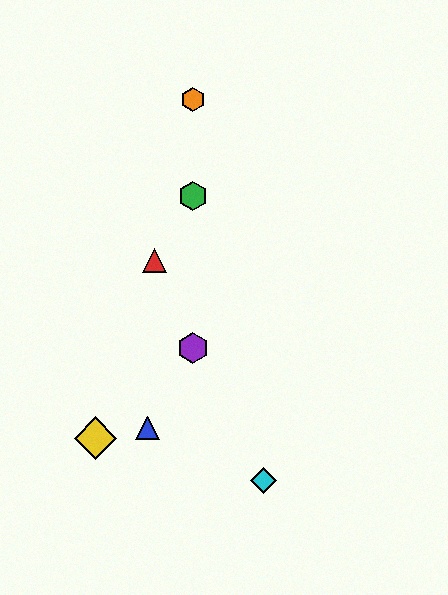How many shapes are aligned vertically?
3 shapes (the green hexagon, the purple hexagon, the orange hexagon) are aligned vertically.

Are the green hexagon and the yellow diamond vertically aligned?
No, the green hexagon is at x≈193 and the yellow diamond is at x≈96.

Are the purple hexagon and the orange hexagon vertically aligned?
Yes, both are at x≈193.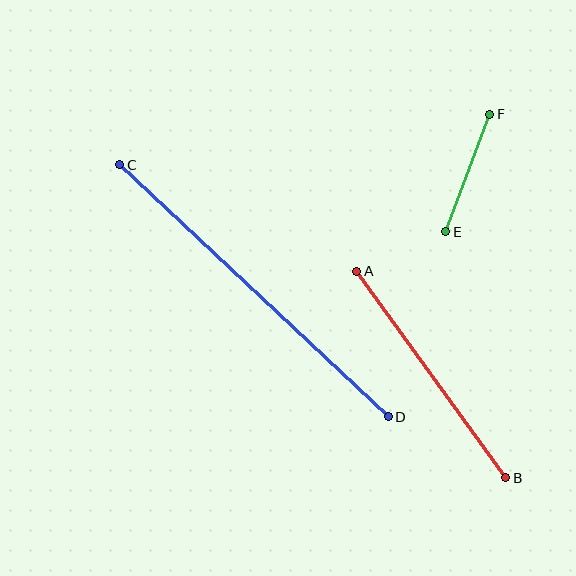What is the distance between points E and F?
The distance is approximately 126 pixels.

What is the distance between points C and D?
The distance is approximately 368 pixels.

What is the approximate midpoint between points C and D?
The midpoint is at approximately (254, 291) pixels.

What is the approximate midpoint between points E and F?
The midpoint is at approximately (468, 173) pixels.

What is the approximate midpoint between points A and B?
The midpoint is at approximately (431, 374) pixels.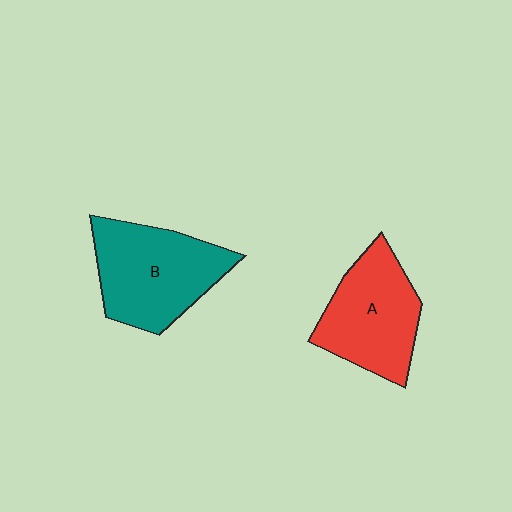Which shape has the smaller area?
Shape A (red).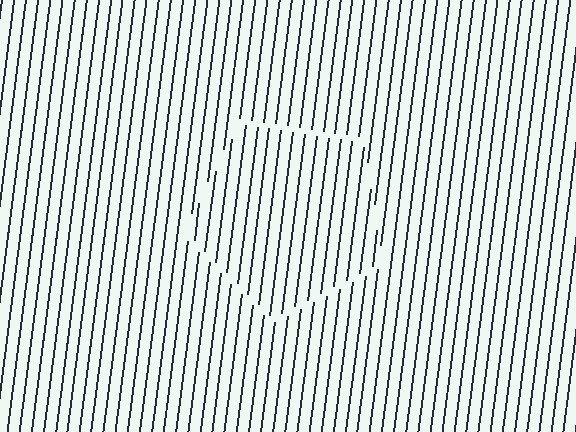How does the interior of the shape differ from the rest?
The interior of the shape contains the same grating, shifted by half a period — the contour is defined by the phase discontinuity where line-ends from the inner and outer gratings abut.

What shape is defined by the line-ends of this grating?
An illusory pentagon. The interior of the shape contains the same grating, shifted by half a period — the contour is defined by the phase discontinuity where line-ends from the inner and outer gratings abut.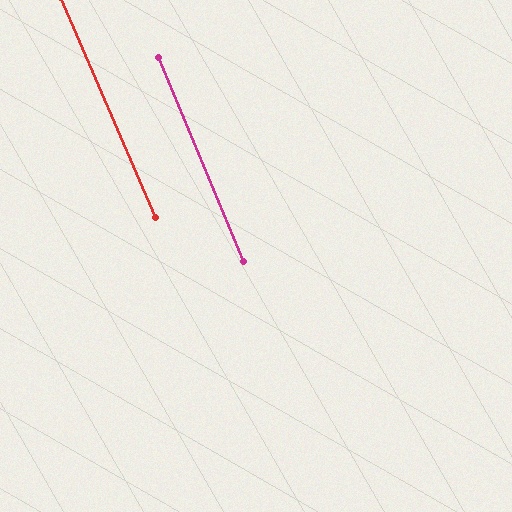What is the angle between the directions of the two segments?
Approximately 1 degree.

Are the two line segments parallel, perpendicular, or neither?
Parallel — their directions differ by only 0.6°.